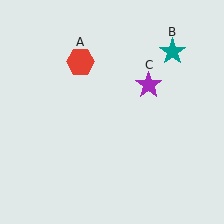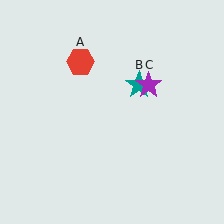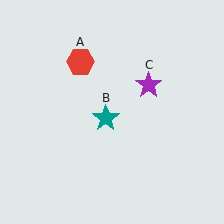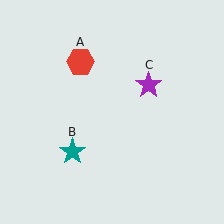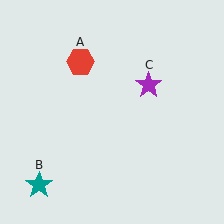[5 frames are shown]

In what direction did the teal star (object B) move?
The teal star (object B) moved down and to the left.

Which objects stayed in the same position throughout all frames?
Red hexagon (object A) and purple star (object C) remained stationary.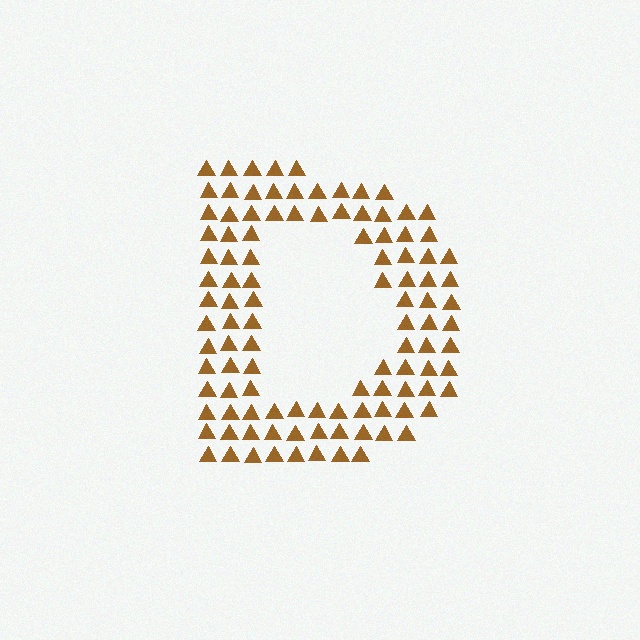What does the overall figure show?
The overall figure shows the letter D.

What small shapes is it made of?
It is made of small triangles.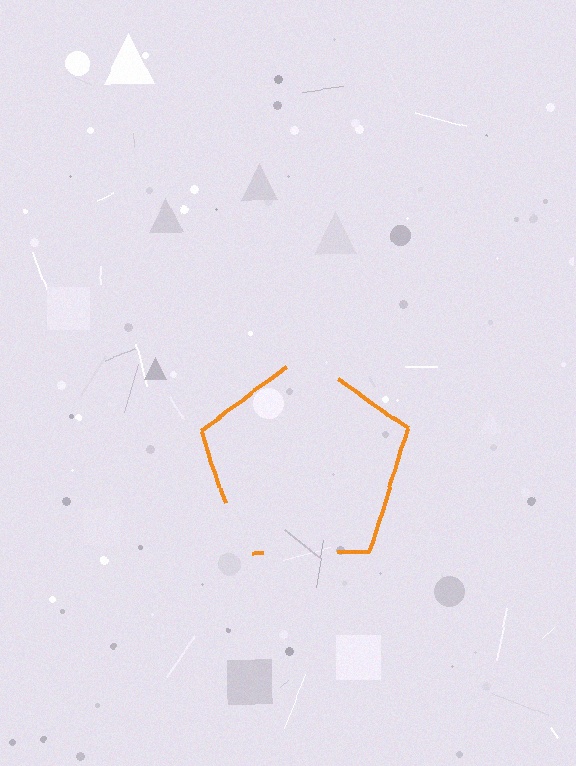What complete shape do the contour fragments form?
The contour fragments form a pentagon.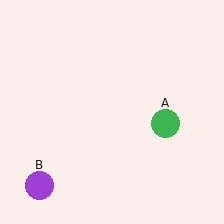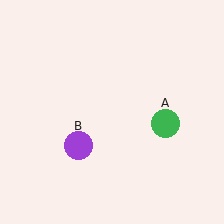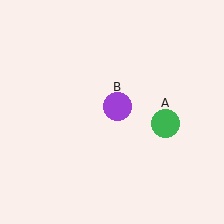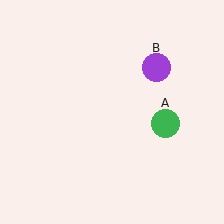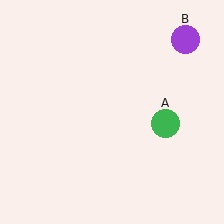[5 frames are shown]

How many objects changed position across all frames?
1 object changed position: purple circle (object B).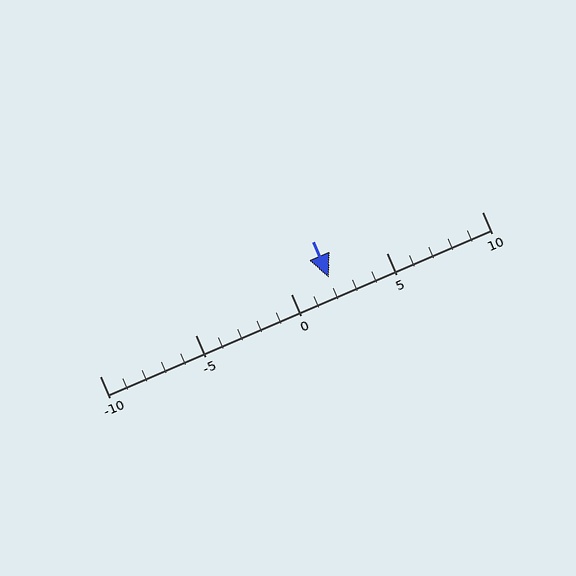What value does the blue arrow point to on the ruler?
The blue arrow points to approximately 2.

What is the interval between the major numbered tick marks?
The major tick marks are spaced 5 units apart.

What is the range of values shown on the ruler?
The ruler shows values from -10 to 10.